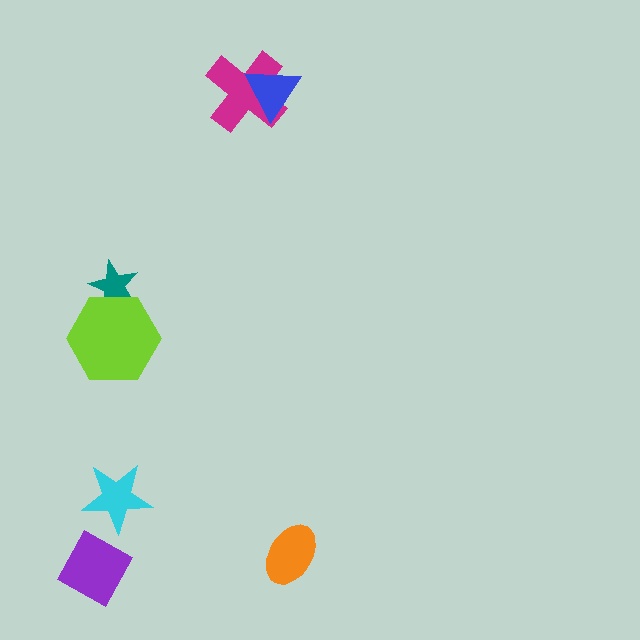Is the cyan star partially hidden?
No, no other shape covers it.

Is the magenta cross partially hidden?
Yes, it is partially covered by another shape.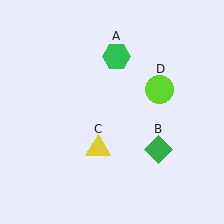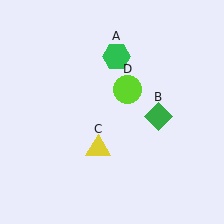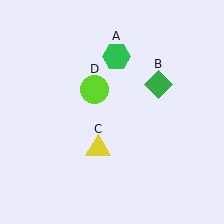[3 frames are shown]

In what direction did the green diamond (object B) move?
The green diamond (object B) moved up.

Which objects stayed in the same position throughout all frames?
Green hexagon (object A) and yellow triangle (object C) remained stationary.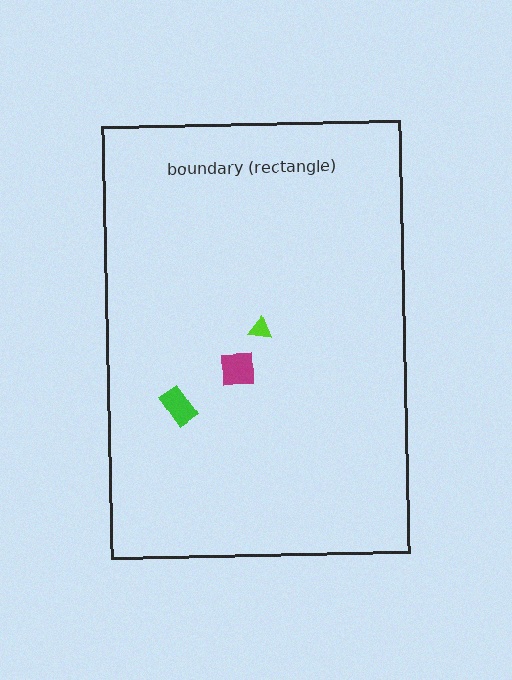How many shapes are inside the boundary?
3 inside, 0 outside.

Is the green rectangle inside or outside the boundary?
Inside.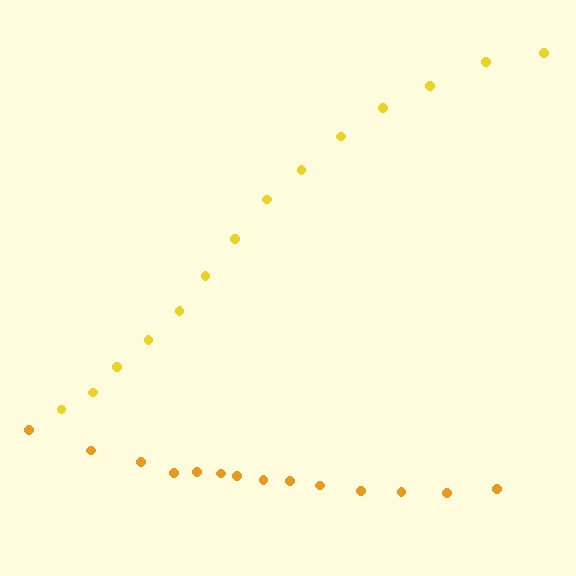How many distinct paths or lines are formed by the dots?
There are 2 distinct paths.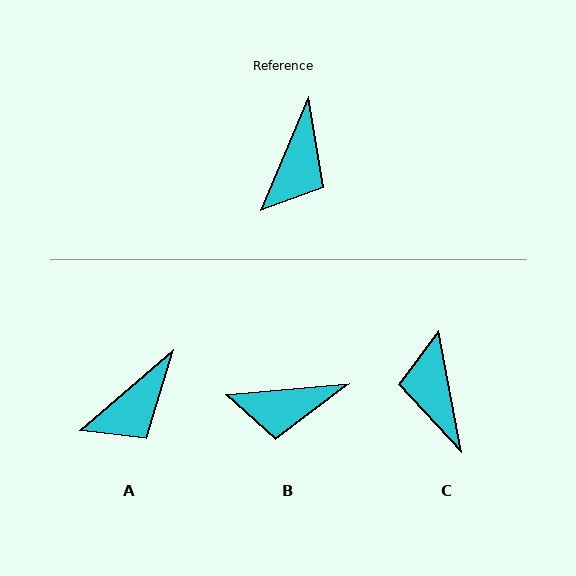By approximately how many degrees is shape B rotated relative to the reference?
Approximately 62 degrees clockwise.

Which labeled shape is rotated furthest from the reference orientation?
C, about 147 degrees away.